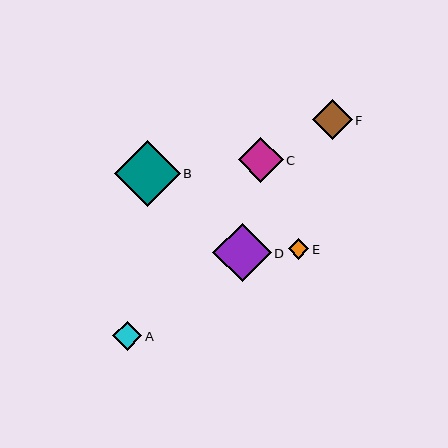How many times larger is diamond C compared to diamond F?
Diamond C is approximately 1.1 times the size of diamond F.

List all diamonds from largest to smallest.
From largest to smallest: B, D, C, F, A, E.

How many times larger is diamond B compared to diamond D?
Diamond B is approximately 1.1 times the size of diamond D.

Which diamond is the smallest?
Diamond E is the smallest with a size of approximately 21 pixels.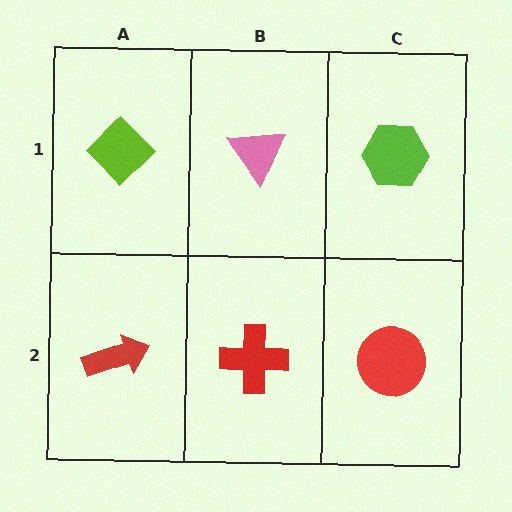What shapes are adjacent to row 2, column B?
A pink triangle (row 1, column B), a red arrow (row 2, column A), a red circle (row 2, column C).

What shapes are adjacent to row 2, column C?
A lime hexagon (row 1, column C), a red cross (row 2, column B).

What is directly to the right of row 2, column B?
A red circle.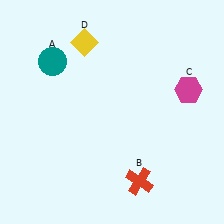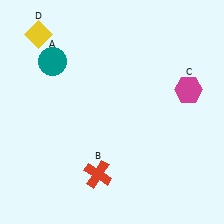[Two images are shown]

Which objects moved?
The objects that moved are: the red cross (B), the yellow diamond (D).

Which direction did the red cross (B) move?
The red cross (B) moved left.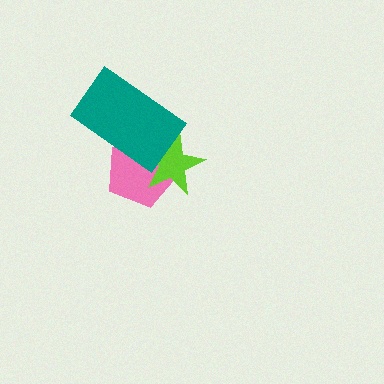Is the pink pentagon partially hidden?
Yes, it is partially covered by another shape.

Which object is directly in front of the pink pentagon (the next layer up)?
The lime star is directly in front of the pink pentagon.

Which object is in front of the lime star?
The teal rectangle is in front of the lime star.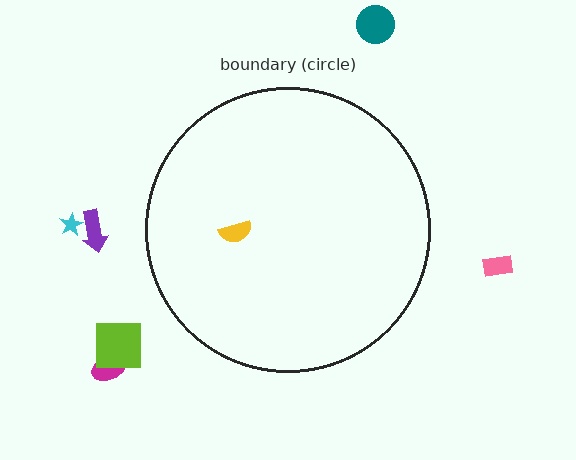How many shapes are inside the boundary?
1 inside, 6 outside.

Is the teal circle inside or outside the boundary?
Outside.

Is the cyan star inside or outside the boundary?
Outside.